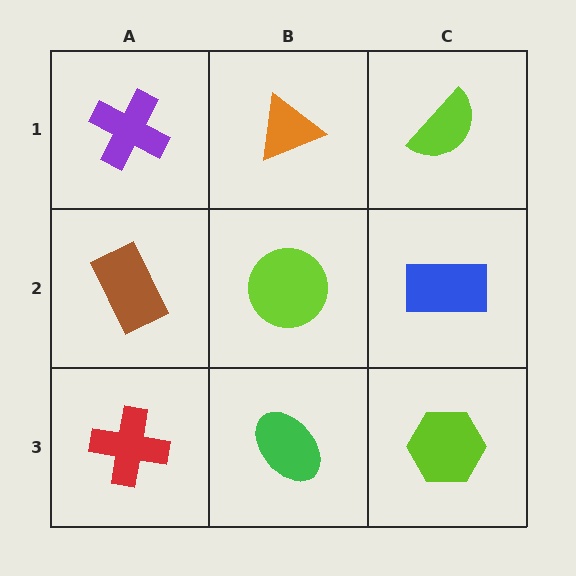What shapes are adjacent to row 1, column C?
A blue rectangle (row 2, column C), an orange triangle (row 1, column B).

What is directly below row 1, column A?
A brown rectangle.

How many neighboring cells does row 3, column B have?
3.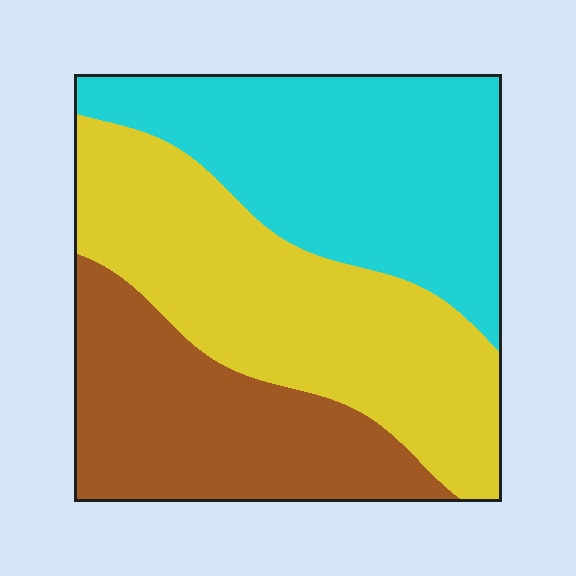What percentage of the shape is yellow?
Yellow takes up about three eighths (3/8) of the shape.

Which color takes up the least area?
Brown, at roughly 25%.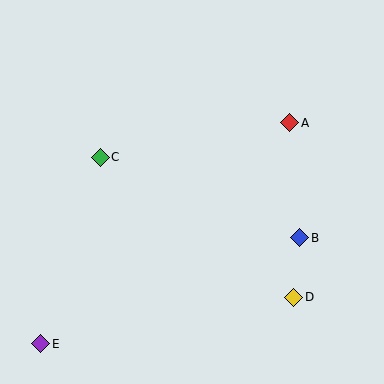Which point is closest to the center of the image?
Point C at (100, 157) is closest to the center.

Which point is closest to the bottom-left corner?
Point E is closest to the bottom-left corner.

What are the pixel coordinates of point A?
Point A is at (290, 123).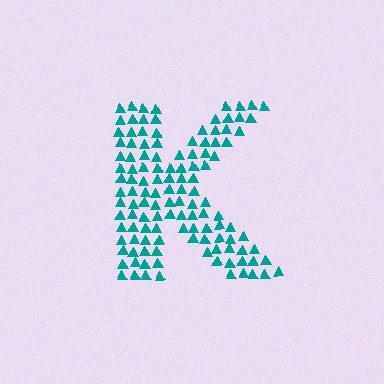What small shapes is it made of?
It is made of small triangles.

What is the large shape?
The large shape is the letter K.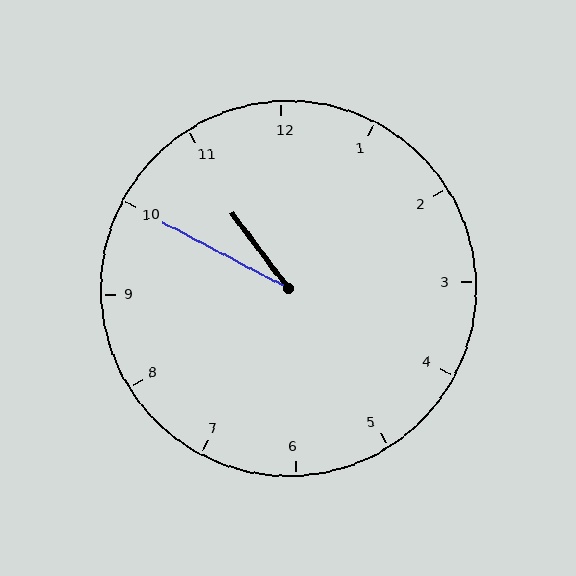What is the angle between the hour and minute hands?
Approximately 25 degrees.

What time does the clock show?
10:50.